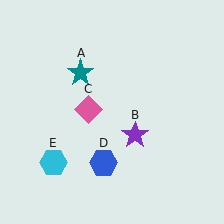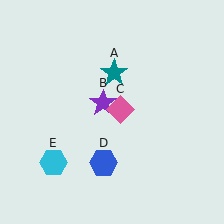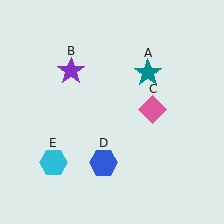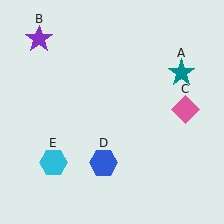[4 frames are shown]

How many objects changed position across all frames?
3 objects changed position: teal star (object A), purple star (object B), pink diamond (object C).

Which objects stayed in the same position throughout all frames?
Blue hexagon (object D) and cyan hexagon (object E) remained stationary.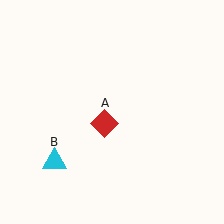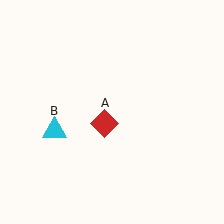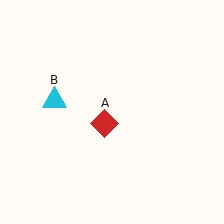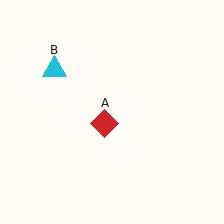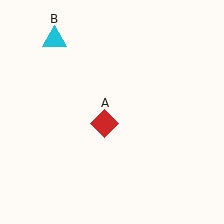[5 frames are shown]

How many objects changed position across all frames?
1 object changed position: cyan triangle (object B).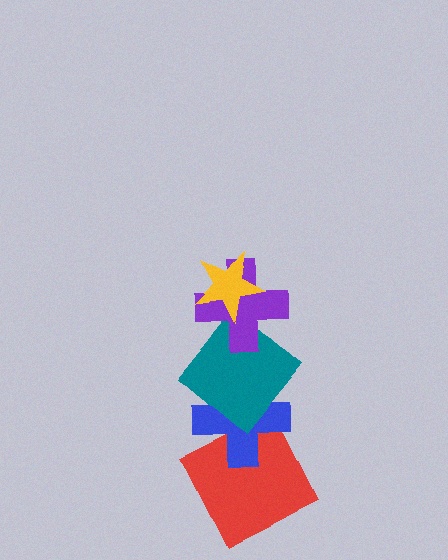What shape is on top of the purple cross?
The yellow star is on top of the purple cross.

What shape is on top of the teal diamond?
The purple cross is on top of the teal diamond.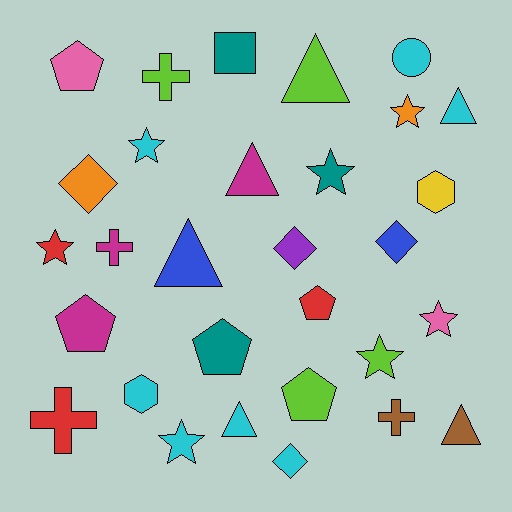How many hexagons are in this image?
There are 2 hexagons.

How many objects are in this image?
There are 30 objects.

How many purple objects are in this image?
There is 1 purple object.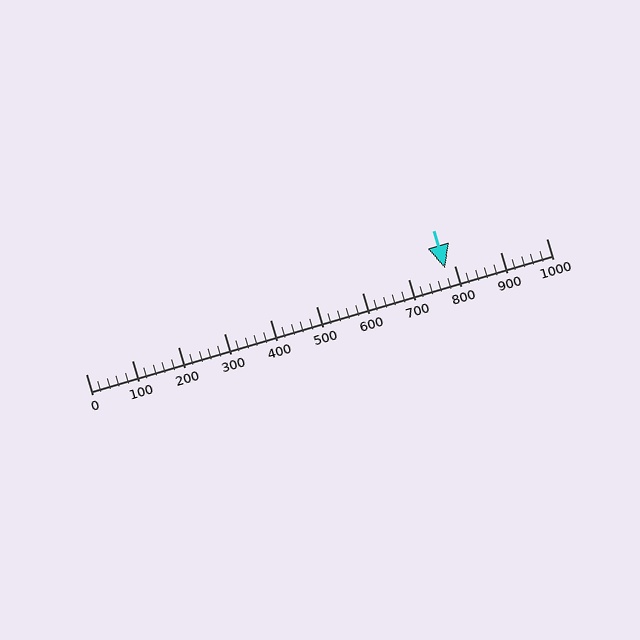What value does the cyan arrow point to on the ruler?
The cyan arrow points to approximately 780.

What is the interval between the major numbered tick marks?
The major tick marks are spaced 100 units apart.